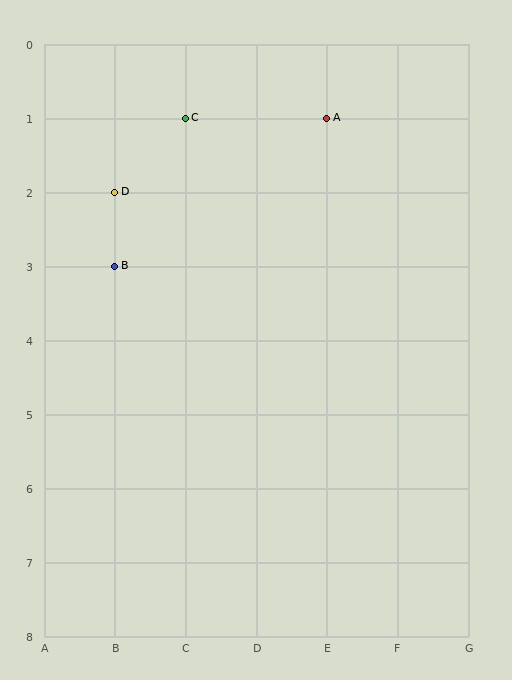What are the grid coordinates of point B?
Point B is at grid coordinates (B, 3).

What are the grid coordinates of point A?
Point A is at grid coordinates (E, 1).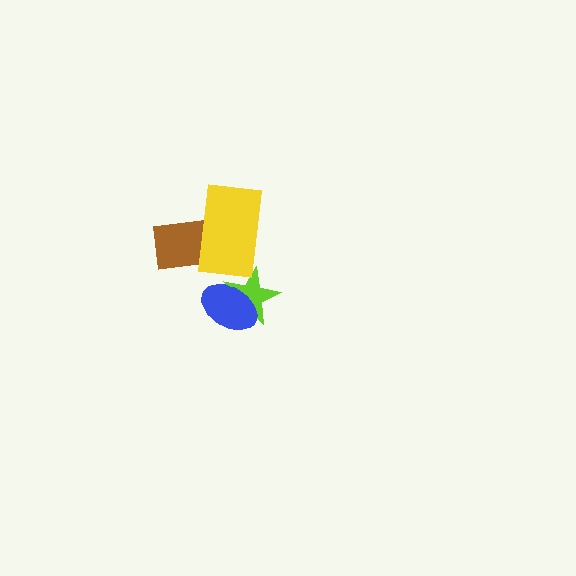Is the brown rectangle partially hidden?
Yes, it is partially covered by another shape.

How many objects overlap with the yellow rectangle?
1 object overlaps with the yellow rectangle.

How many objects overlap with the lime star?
1 object overlaps with the lime star.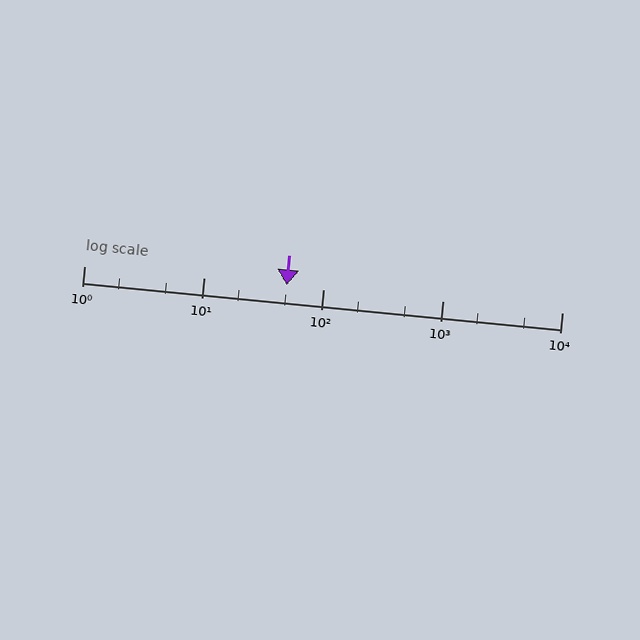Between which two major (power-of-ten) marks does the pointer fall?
The pointer is between 10 and 100.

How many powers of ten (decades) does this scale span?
The scale spans 4 decades, from 1 to 10000.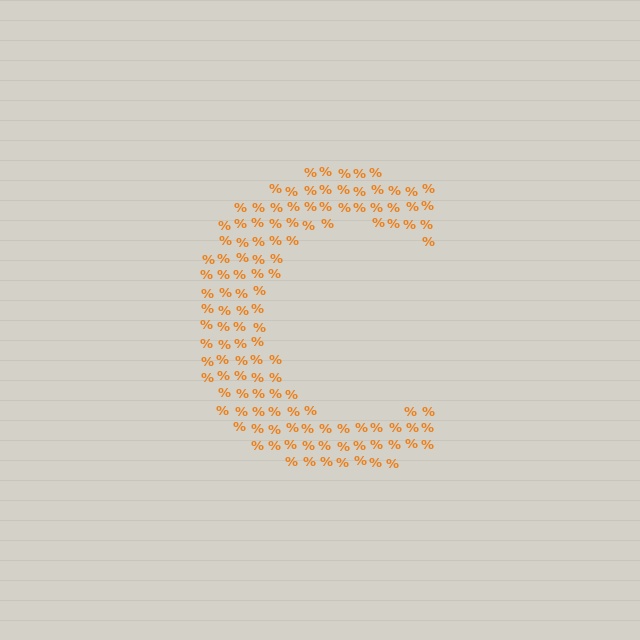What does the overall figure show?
The overall figure shows the letter C.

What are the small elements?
The small elements are percent signs.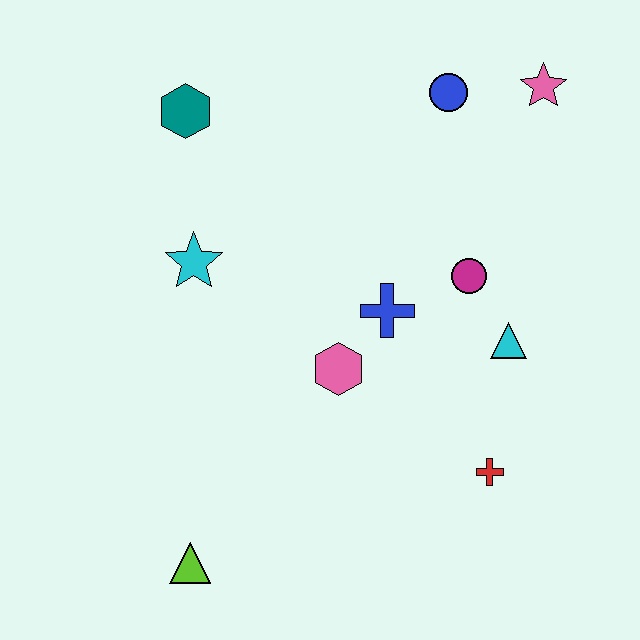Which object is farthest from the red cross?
The teal hexagon is farthest from the red cross.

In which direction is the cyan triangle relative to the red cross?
The cyan triangle is above the red cross.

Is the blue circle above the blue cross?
Yes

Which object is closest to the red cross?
The cyan triangle is closest to the red cross.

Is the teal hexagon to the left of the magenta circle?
Yes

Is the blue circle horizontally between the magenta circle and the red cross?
No